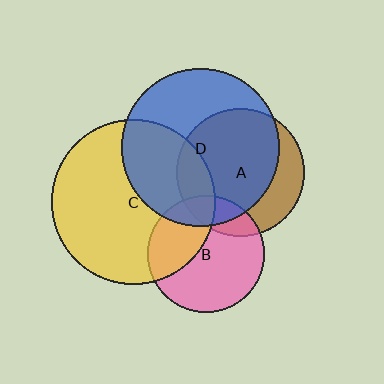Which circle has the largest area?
Circle C (yellow).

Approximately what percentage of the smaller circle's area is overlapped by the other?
Approximately 35%.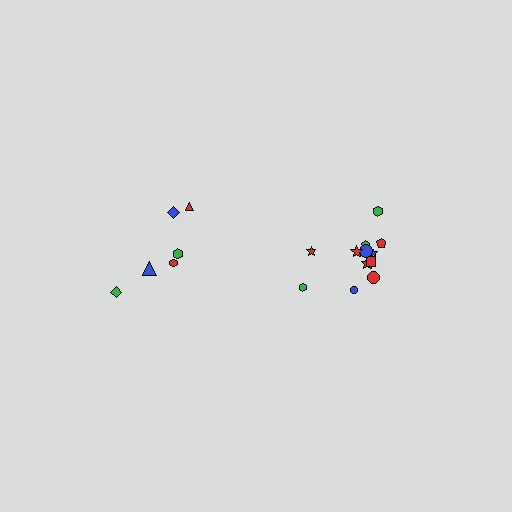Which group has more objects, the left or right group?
The right group.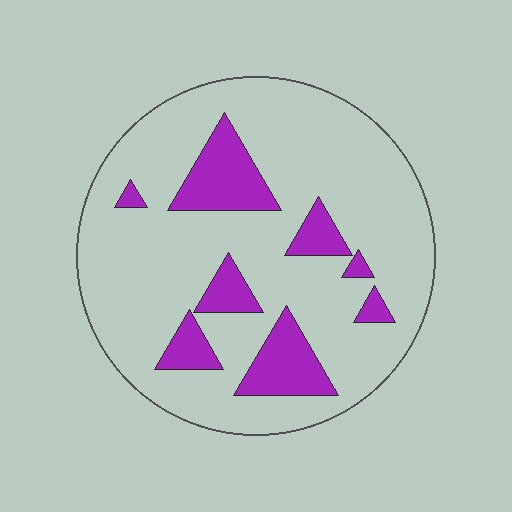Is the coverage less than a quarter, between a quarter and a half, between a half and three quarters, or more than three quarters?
Less than a quarter.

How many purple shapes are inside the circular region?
8.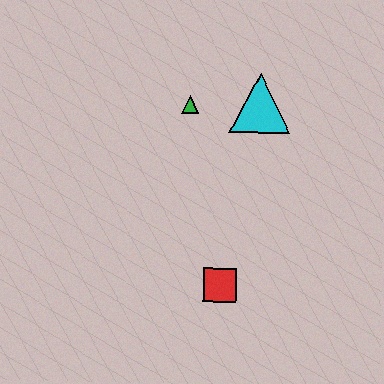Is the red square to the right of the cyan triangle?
No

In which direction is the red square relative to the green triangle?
The red square is below the green triangle.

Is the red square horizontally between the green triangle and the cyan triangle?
Yes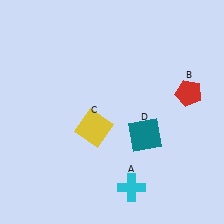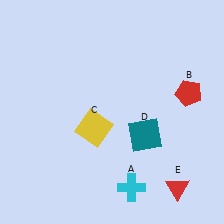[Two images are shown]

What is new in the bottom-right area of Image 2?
A red triangle (E) was added in the bottom-right area of Image 2.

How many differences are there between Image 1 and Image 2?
There is 1 difference between the two images.